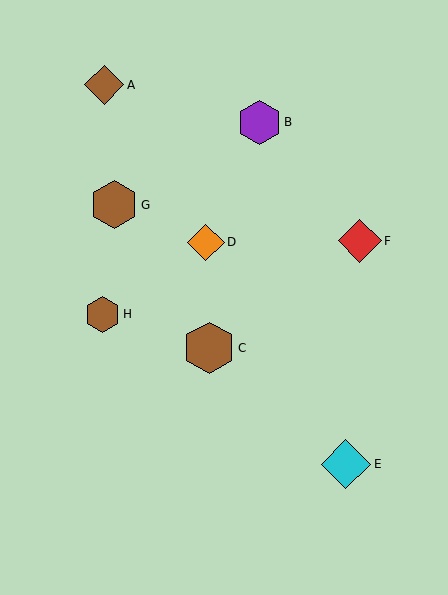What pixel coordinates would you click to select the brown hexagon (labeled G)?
Click at (114, 205) to select the brown hexagon G.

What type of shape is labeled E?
Shape E is a cyan diamond.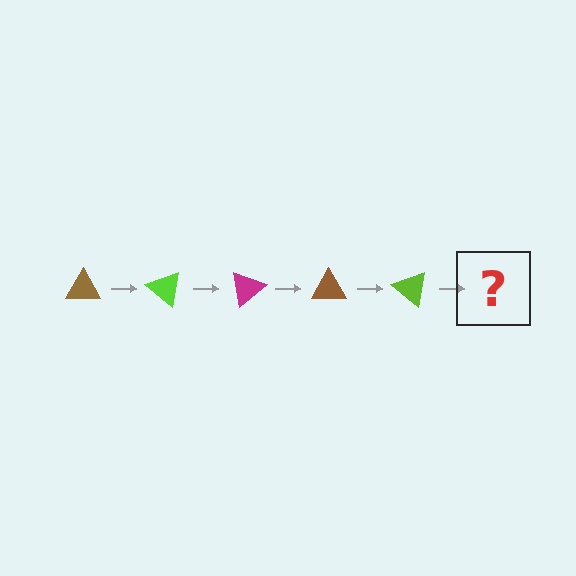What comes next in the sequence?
The next element should be a magenta triangle, rotated 200 degrees from the start.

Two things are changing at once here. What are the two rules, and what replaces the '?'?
The two rules are that it rotates 40 degrees each step and the color cycles through brown, lime, and magenta. The '?' should be a magenta triangle, rotated 200 degrees from the start.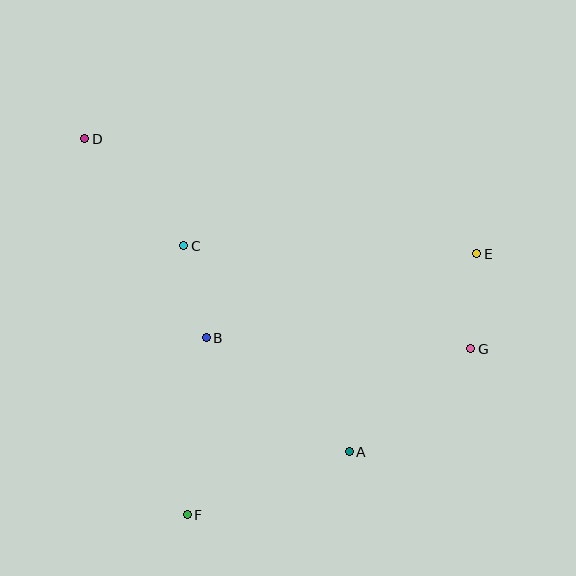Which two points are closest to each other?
Points B and C are closest to each other.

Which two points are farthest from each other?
Points D and G are farthest from each other.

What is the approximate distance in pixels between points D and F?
The distance between D and F is approximately 389 pixels.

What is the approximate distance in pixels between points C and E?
The distance between C and E is approximately 293 pixels.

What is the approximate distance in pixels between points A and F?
The distance between A and F is approximately 174 pixels.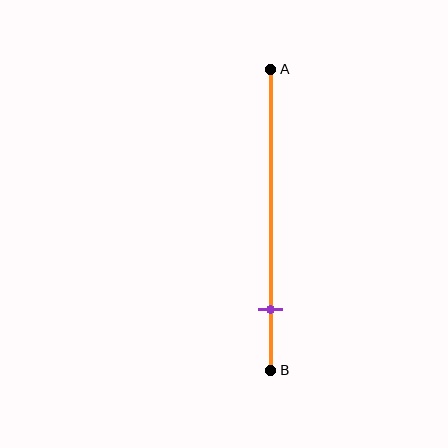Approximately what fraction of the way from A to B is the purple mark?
The purple mark is approximately 80% of the way from A to B.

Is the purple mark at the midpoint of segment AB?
No, the mark is at about 80% from A, not at the 50% midpoint.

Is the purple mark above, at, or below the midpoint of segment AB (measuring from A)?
The purple mark is below the midpoint of segment AB.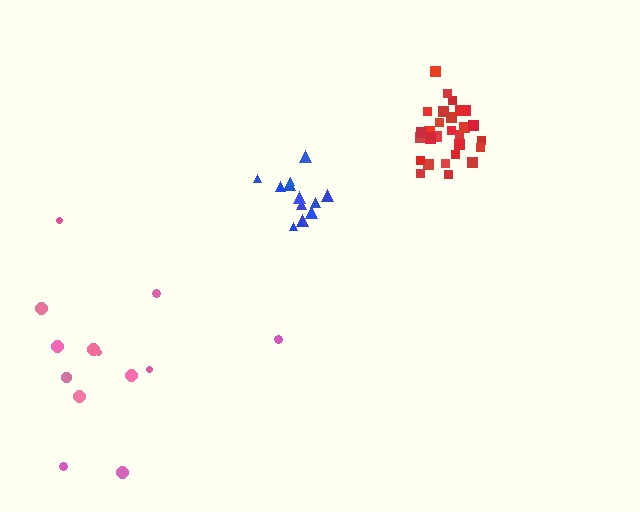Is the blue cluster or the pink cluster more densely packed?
Blue.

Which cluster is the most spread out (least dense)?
Pink.